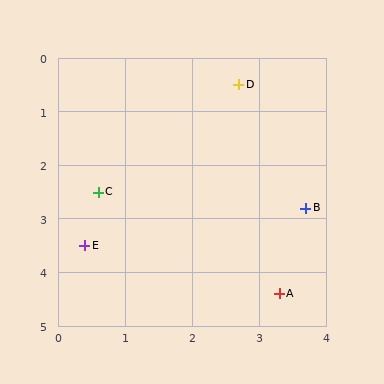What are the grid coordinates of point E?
Point E is at approximately (0.4, 3.5).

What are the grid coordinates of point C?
Point C is at approximately (0.6, 2.5).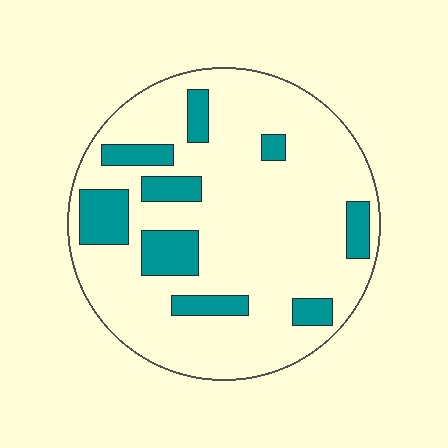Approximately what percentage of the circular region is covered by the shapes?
Approximately 20%.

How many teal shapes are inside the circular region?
9.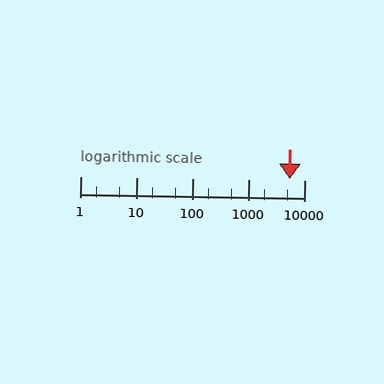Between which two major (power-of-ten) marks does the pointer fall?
The pointer is between 1000 and 10000.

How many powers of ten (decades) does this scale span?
The scale spans 4 decades, from 1 to 10000.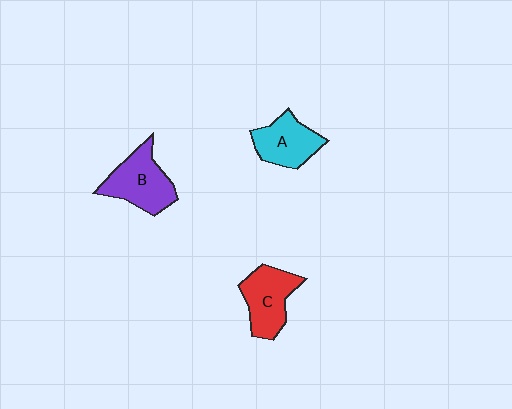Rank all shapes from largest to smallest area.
From largest to smallest: B (purple), C (red), A (cyan).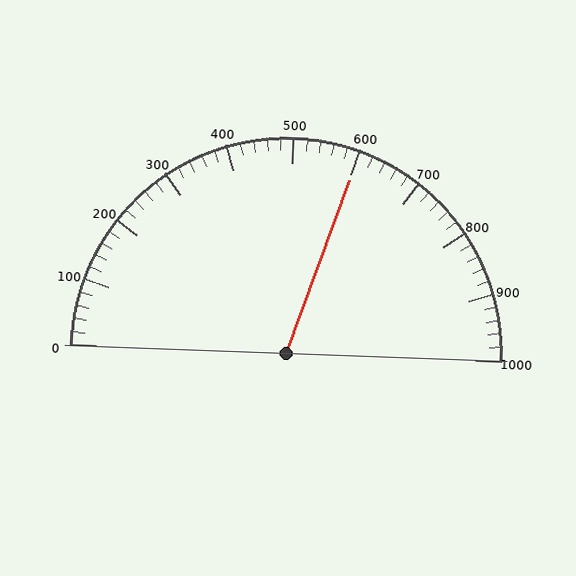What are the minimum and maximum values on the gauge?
The gauge ranges from 0 to 1000.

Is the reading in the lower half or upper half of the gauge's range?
The reading is in the upper half of the range (0 to 1000).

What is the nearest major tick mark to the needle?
The nearest major tick mark is 600.